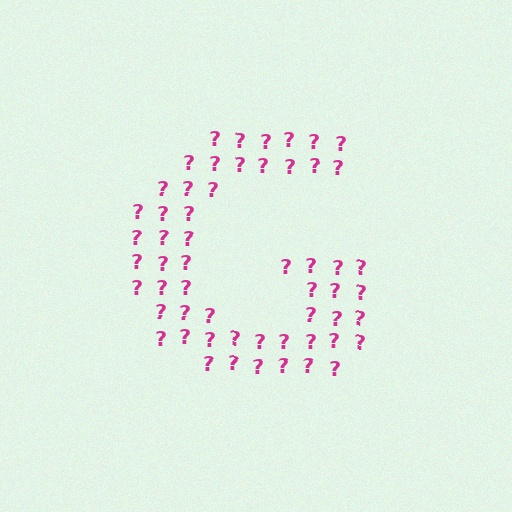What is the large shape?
The large shape is the letter G.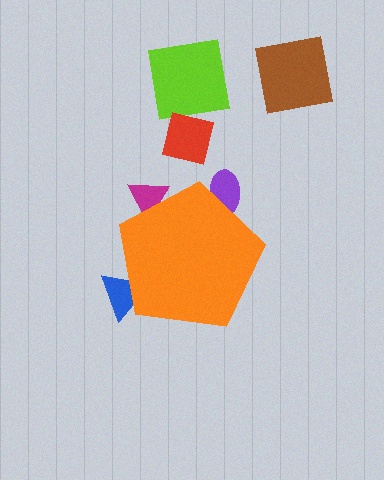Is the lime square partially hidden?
No, the lime square is fully visible.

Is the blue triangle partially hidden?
Yes, the blue triangle is partially hidden behind the orange pentagon.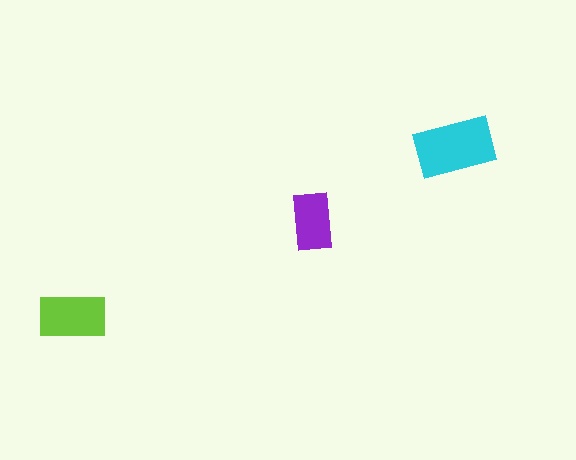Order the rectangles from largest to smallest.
the cyan one, the lime one, the purple one.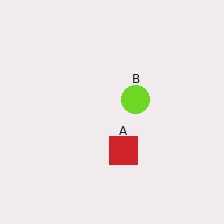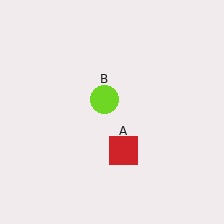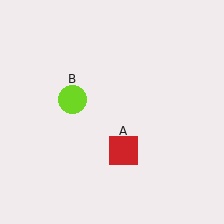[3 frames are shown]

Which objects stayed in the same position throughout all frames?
Red square (object A) remained stationary.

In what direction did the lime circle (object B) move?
The lime circle (object B) moved left.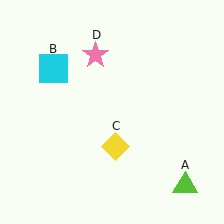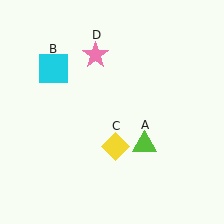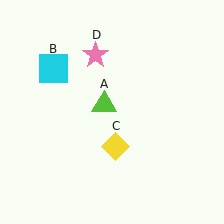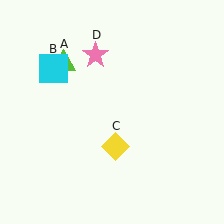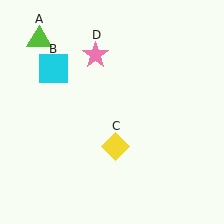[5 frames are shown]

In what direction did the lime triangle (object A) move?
The lime triangle (object A) moved up and to the left.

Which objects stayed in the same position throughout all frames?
Cyan square (object B) and yellow diamond (object C) and pink star (object D) remained stationary.